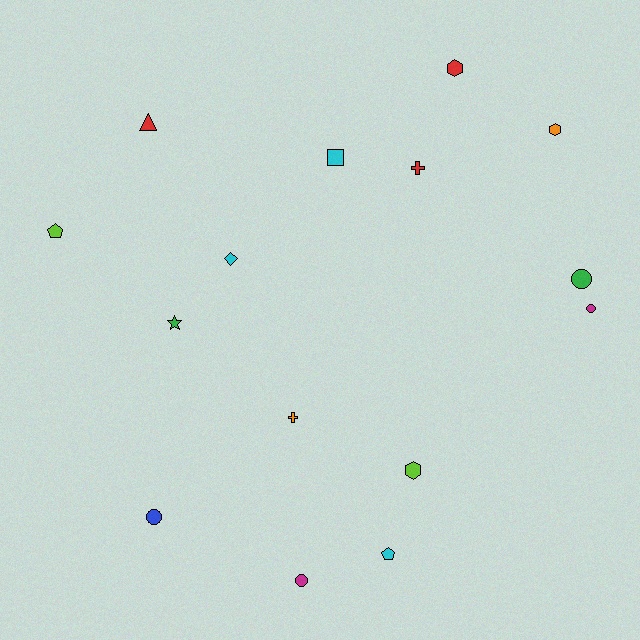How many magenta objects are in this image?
There are 2 magenta objects.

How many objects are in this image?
There are 15 objects.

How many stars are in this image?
There is 1 star.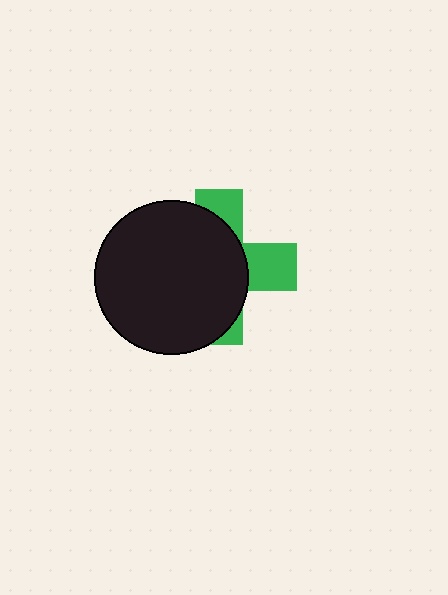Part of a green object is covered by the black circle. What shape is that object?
It is a cross.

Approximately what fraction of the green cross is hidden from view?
Roughly 65% of the green cross is hidden behind the black circle.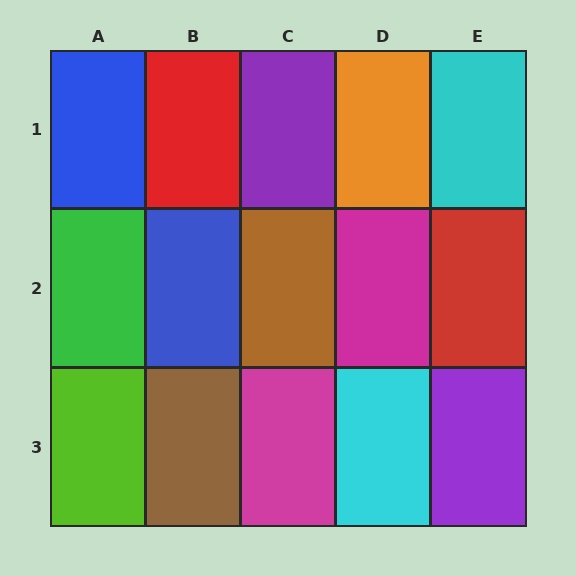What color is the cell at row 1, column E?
Cyan.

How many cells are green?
1 cell is green.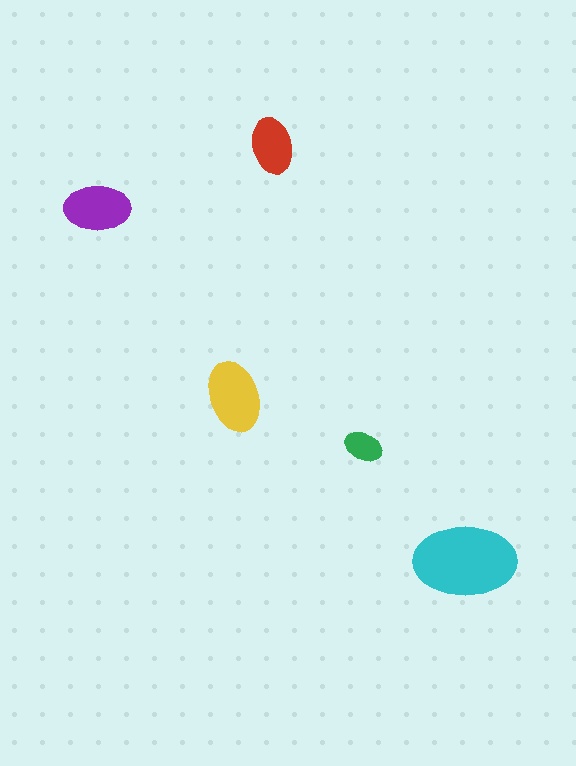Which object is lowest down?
The cyan ellipse is bottommost.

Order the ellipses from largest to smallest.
the cyan one, the yellow one, the purple one, the red one, the green one.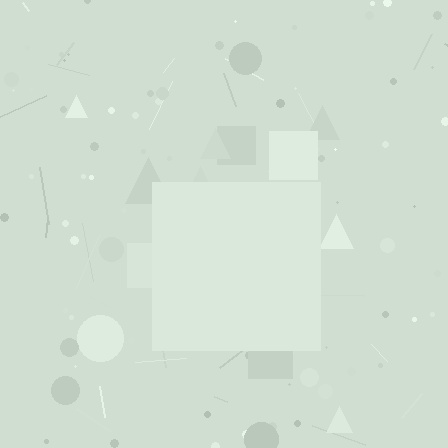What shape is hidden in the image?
A square is hidden in the image.